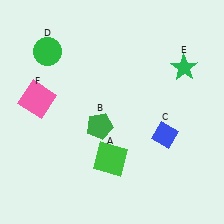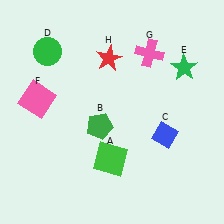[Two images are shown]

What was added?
A pink cross (G), a red star (H) were added in Image 2.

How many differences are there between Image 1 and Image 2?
There are 2 differences between the two images.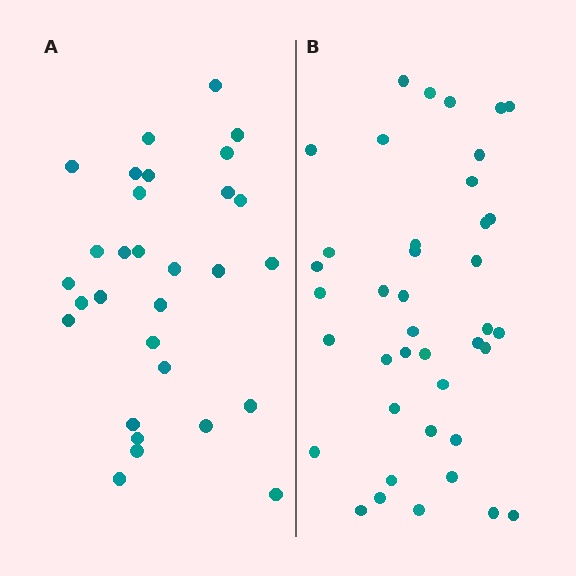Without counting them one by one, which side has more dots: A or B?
Region B (the right region) has more dots.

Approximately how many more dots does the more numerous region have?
Region B has roughly 10 or so more dots than region A.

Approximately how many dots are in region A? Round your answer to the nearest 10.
About 30 dots.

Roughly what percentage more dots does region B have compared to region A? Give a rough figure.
About 35% more.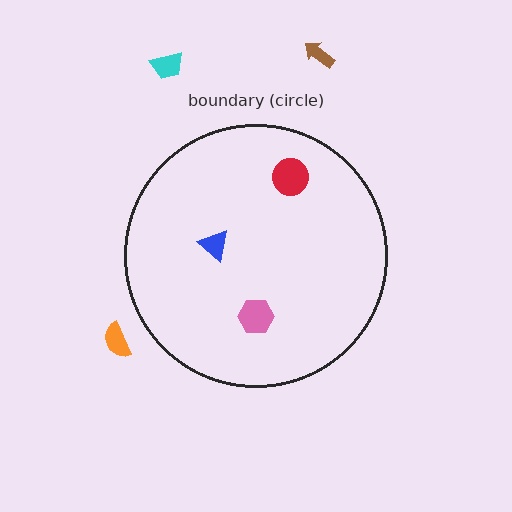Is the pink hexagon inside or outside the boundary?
Inside.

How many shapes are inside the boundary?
3 inside, 3 outside.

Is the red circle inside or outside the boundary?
Inside.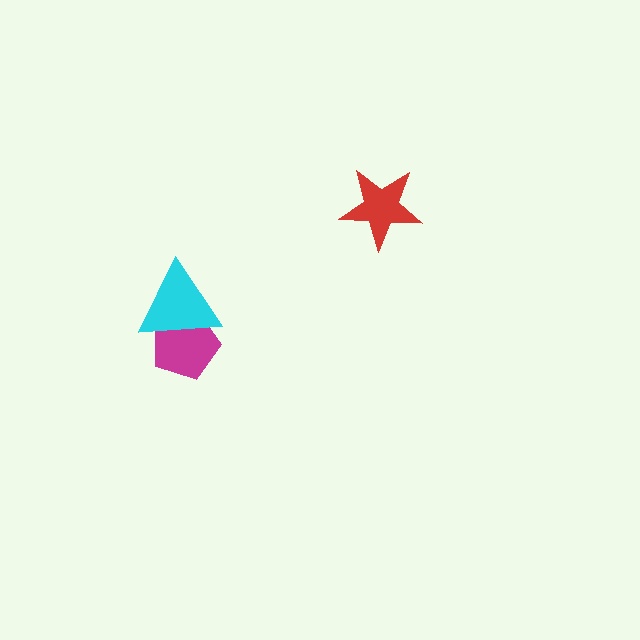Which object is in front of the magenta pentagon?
The cyan triangle is in front of the magenta pentagon.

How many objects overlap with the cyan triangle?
1 object overlaps with the cyan triangle.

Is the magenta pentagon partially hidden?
Yes, it is partially covered by another shape.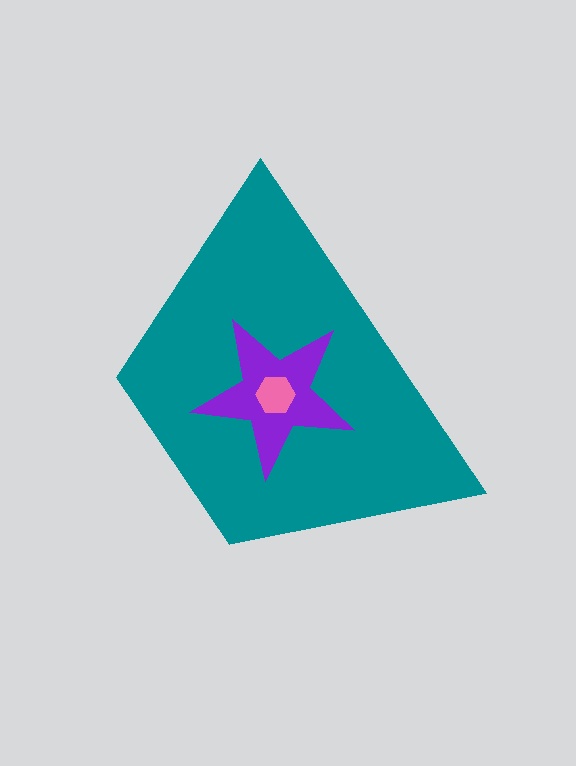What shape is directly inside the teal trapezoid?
The purple star.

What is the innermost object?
The pink hexagon.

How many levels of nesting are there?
3.